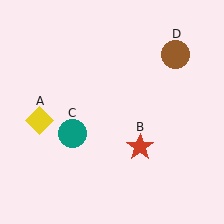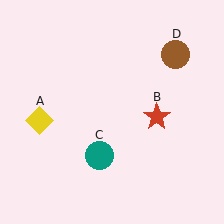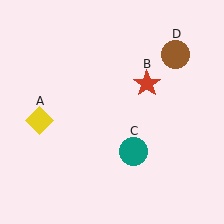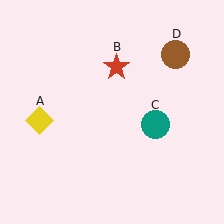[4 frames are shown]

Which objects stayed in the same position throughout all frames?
Yellow diamond (object A) and brown circle (object D) remained stationary.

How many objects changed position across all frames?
2 objects changed position: red star (object B), teal circle (object C).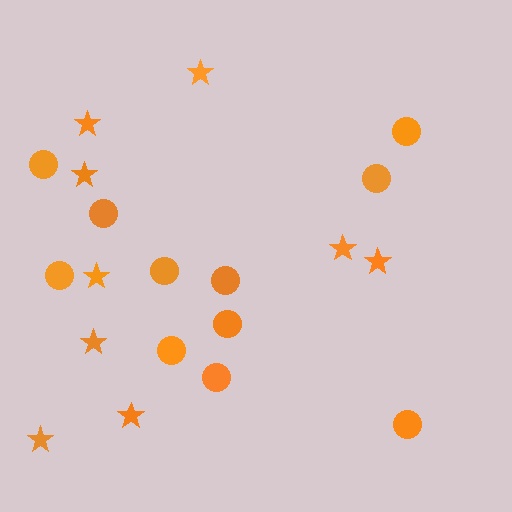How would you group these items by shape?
There are 2 groups: one group of circles (11) and one group of stars (9).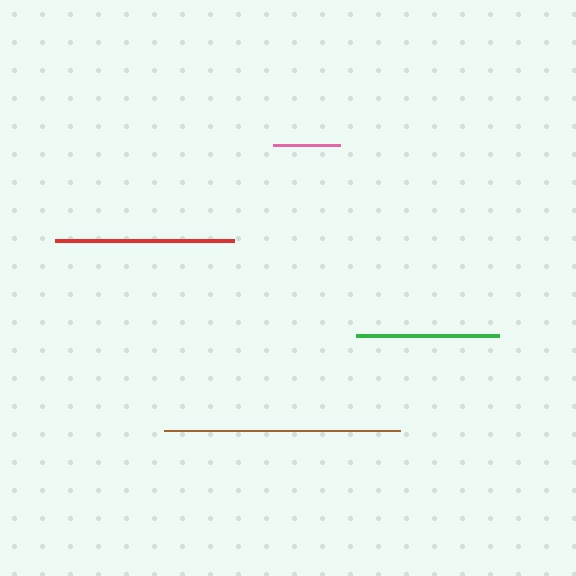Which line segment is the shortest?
The pink line is the shortest at approximately 68 pixels.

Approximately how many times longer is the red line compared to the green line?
The red line is approximately 1.3 times the length of the green line.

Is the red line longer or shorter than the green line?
The red line is longer than the green line.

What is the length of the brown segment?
The brown segment is approximately 236 pixels long.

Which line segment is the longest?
The brown line is the longest at approximately 236 pixels.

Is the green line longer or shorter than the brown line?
The brown line is longer than the green line.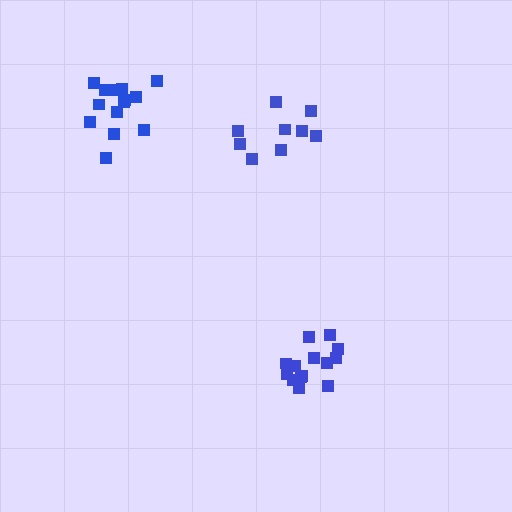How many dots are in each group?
Group 1: 9 dots, Group 2: 14 dots, Group 3: 14 dots (37 total).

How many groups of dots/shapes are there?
There are 3 groups.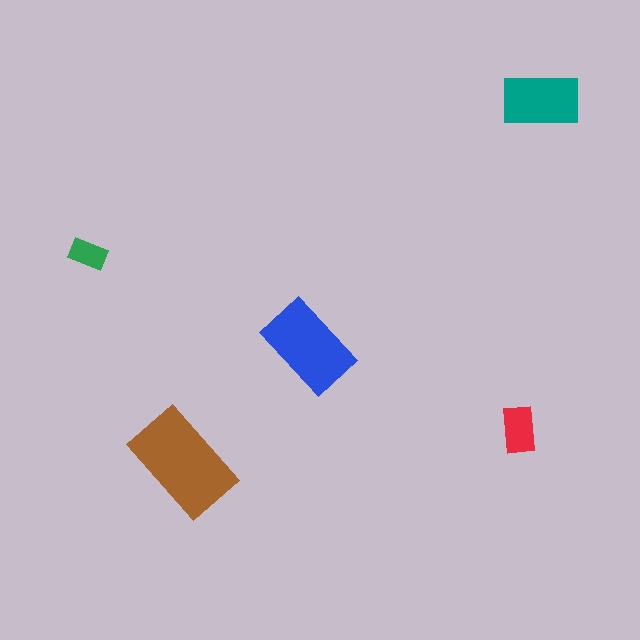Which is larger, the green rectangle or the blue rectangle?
The blue one.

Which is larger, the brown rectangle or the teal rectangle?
The brown one.